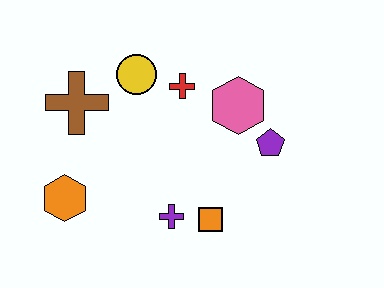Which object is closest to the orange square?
The purple cross is closest to the orange square.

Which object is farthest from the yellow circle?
The orange square is farthest from the yellow circle.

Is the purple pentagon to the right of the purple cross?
Yes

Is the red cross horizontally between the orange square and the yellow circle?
Yes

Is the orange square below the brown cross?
Yes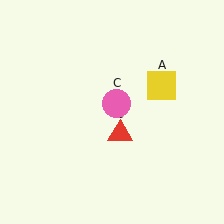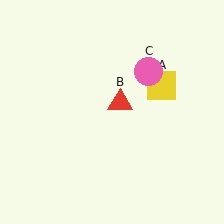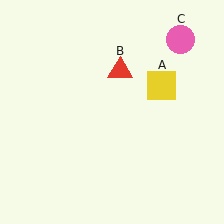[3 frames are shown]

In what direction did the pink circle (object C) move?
The pink circle (object C) moved up and to the right.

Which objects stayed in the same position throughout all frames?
Yellow square (object A) remained stationary.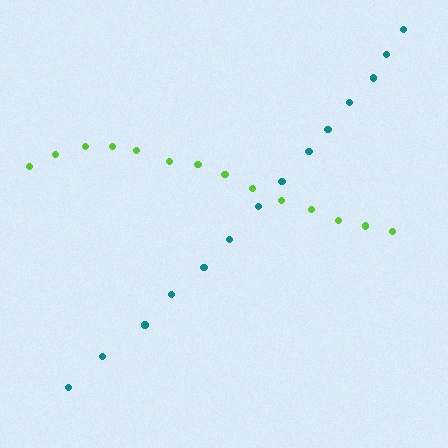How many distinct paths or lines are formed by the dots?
There are 2 distinct paths.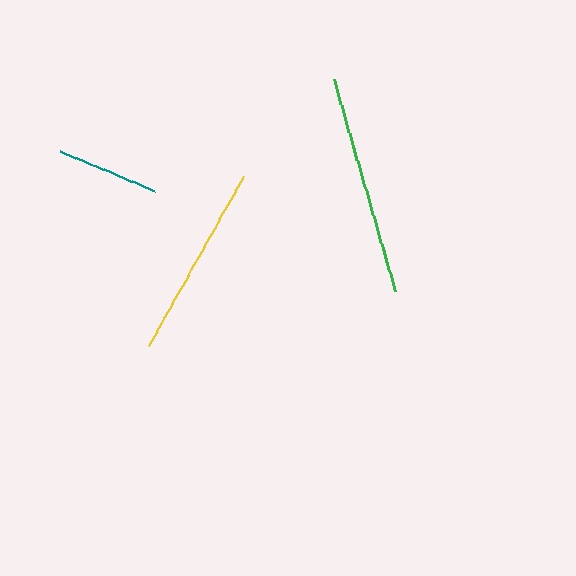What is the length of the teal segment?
The teal segment is approximately 102 pixels long.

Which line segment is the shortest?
The teal line is the shortest at approximately 102 pixels.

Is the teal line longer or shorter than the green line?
The green line is longer than the teal line.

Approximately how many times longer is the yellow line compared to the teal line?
The yellow line is approximately 1.9 times the length of the teal line.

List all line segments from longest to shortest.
From longest to shortest: green, yellow, teal.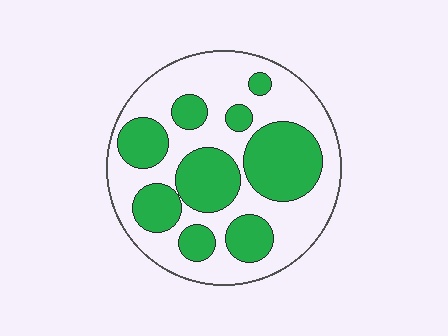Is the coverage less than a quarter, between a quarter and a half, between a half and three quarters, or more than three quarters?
Between a quarter and a half.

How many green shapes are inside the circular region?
9.